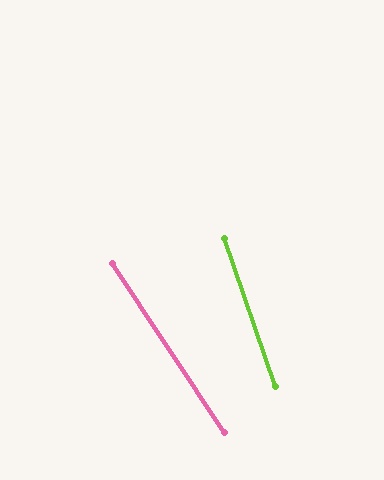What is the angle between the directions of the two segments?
Approximately 14 degrees.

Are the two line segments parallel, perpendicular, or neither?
Neither parallel nor perpendicular — they differ by about 14°.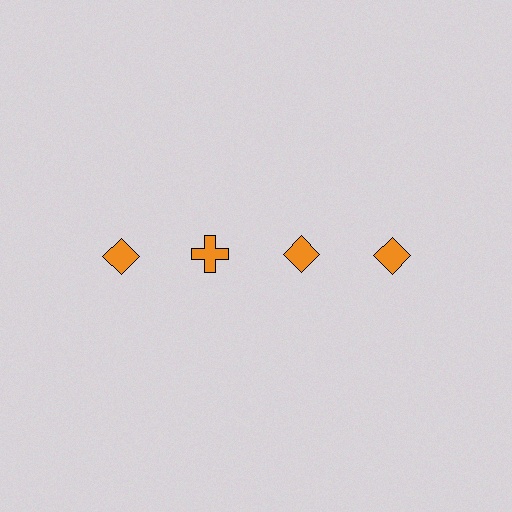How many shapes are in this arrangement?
There are 4 shapes arranged in a grid pattern.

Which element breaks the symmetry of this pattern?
The orange cross in the top row, second from left column breaks the symmetry. All other shapes are orange diamonds.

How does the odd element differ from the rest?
It has a different shape: cross instead of diamond.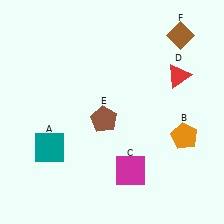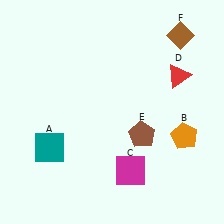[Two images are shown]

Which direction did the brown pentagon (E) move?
The brown pentagon (E) moved right.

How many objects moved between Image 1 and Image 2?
1 object moved between the two images.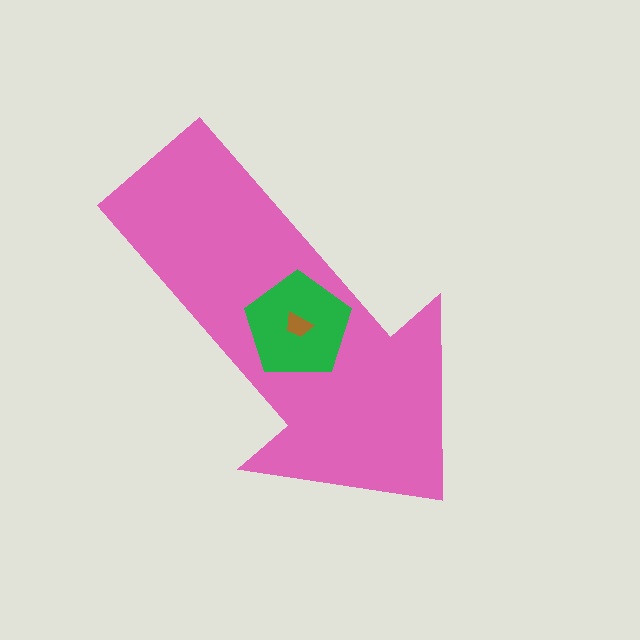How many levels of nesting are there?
3.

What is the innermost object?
The brown trapezoid.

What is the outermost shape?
The pink arrow.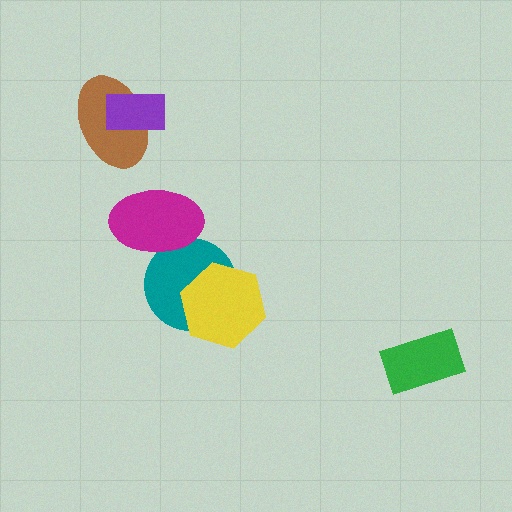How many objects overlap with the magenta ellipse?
1 object overlaps with the magenta ellipse.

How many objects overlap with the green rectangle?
0 objects overlap with the green rectangle.